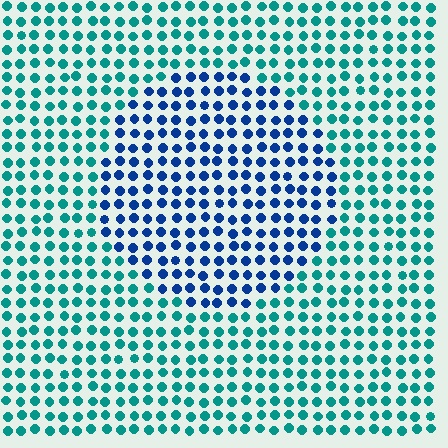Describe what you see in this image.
The image is filled with small teal elements in a uniform arrangement. A circle-shaped region is visible where the elements are tinted to a slightly different hue, forming a subtle color boundary.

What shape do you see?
I see a circle.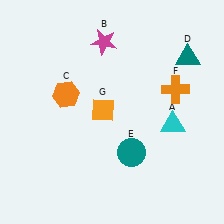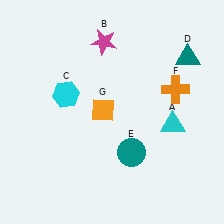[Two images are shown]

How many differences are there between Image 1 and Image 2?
There is 1 difference between the two images.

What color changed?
The hexagon (C) changed from orange in Image 1 to cyan in Image 2.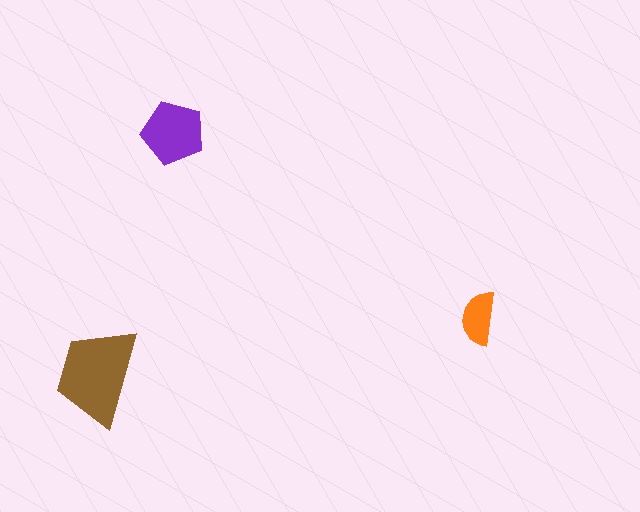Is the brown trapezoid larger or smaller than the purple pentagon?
Larger.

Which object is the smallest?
The orange semicircle.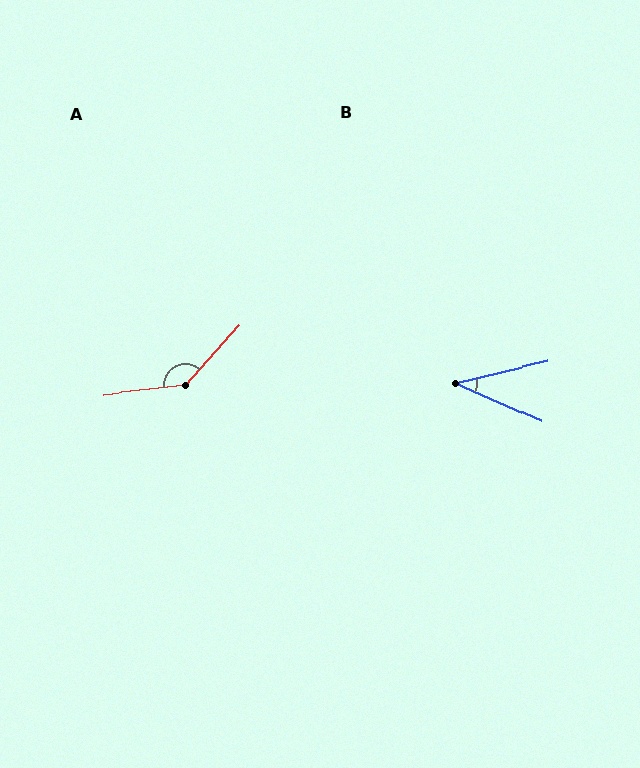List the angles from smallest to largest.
B (37°), A (139°).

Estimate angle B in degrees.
Approximately 37 degrees.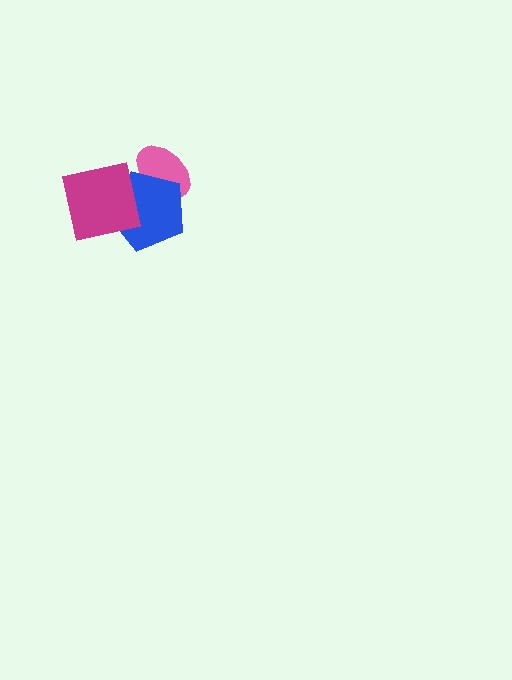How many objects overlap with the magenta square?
2 objects overlap with the magenta square.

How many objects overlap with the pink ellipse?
2 objects overlap with the pink ellipse.